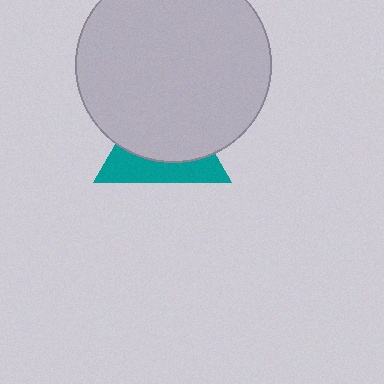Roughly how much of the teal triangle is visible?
A small part of it is visible (roughly 38%).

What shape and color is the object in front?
The object in front is a light gray circle.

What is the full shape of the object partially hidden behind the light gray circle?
The partially hidden object is a teal triangle.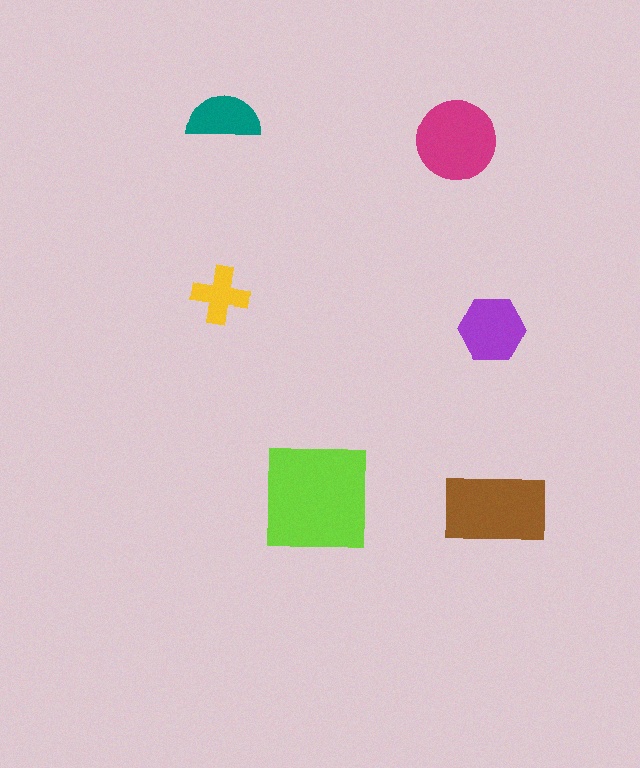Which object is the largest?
The lime square.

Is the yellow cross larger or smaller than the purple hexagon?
Smaller.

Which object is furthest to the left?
The yellow cross is leftmost.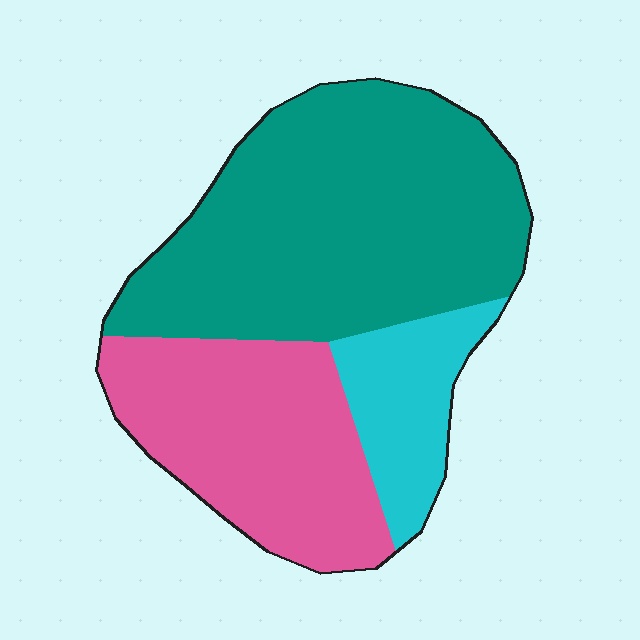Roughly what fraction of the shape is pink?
Pink covers 32% of the shape.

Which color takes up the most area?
Teal, at roughly 55%.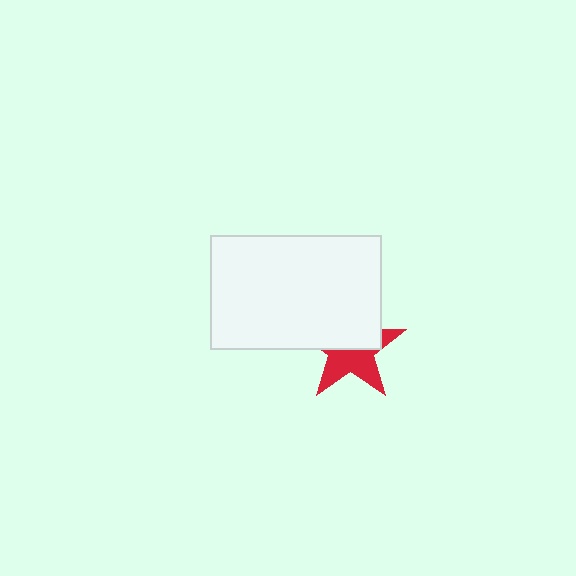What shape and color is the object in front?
The object in front is a white rectangle.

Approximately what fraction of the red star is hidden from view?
Roughly 50% of the red star is hidden behind the white rectangle.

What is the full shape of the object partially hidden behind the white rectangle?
The partially hidden object is a red star.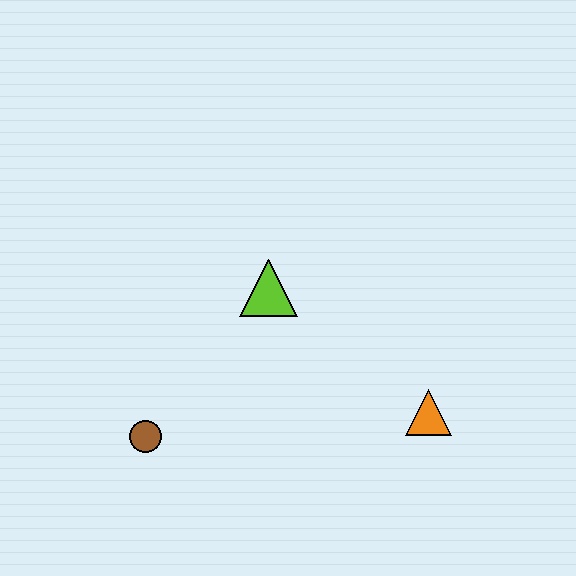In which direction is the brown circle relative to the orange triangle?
The brown circle is to the left of the orange triangle.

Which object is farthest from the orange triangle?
The brown circle is farthest from the orange triangle.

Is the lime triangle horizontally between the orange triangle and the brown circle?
Yes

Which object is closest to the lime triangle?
The brown circle is closest to the lime triangle.